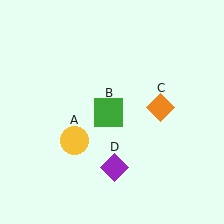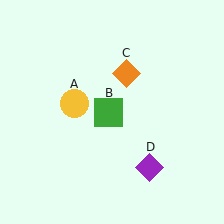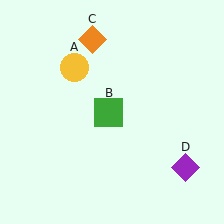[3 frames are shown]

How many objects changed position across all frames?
3 objects changed position: yellow circle (object A), orange diamond (object C), purple diamond (object D).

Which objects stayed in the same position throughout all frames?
Green square (object B) remained stationary.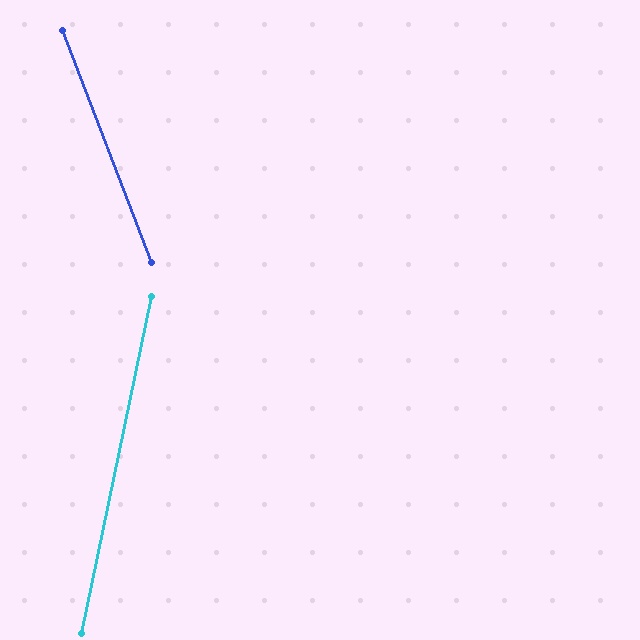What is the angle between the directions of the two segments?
Approximately 33 degrees.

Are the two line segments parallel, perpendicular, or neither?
Neither parallel nor perpendicular — they differ by about 33°.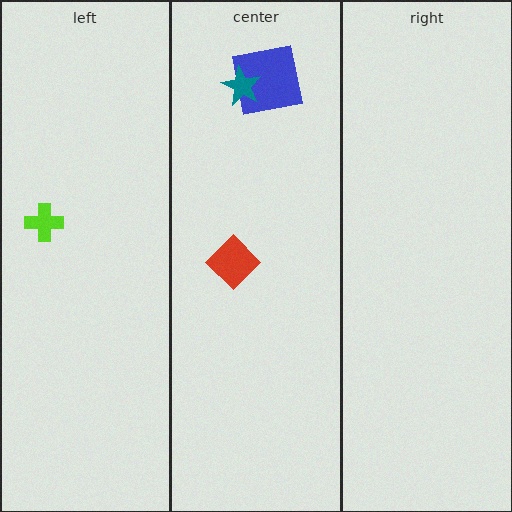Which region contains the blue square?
The center region.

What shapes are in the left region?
The lime cross.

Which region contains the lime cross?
The left region.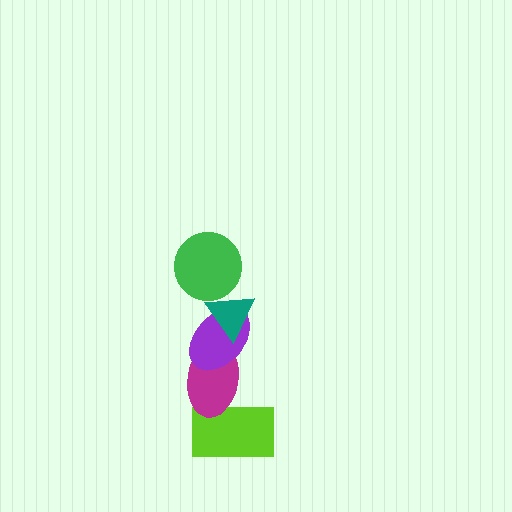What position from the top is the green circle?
The green circle is 1st from the top.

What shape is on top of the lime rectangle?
The magenta ellipse is on top of the lime rectangle.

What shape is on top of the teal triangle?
The green circle is on top of the teal triangle.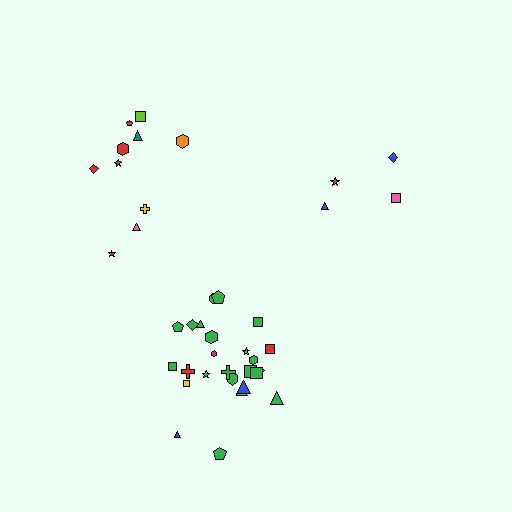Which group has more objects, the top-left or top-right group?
The top-left group.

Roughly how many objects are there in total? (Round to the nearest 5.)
Roughly 40 objects in total.